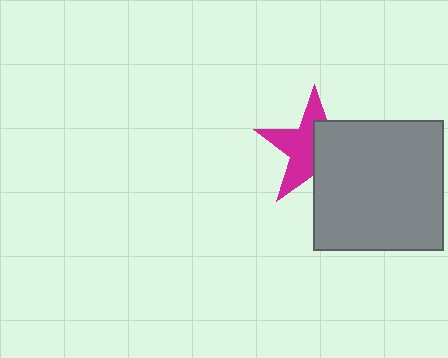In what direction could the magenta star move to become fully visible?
The magenta star could move left. That would shift it out from behind the gray square entirely.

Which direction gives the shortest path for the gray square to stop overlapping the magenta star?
Moving right gives the shortest separation.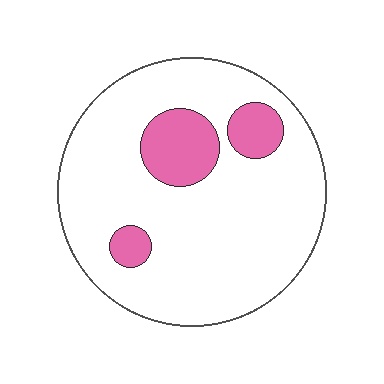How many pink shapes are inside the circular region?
3.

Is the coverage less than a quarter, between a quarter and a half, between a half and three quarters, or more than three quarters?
Less than a quarter.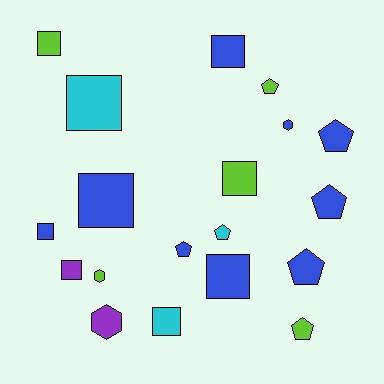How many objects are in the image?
There are 19 objects.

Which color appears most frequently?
Blue, with 9 objects.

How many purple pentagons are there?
There are no purple pentagons.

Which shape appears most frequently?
Square, with 9 objects.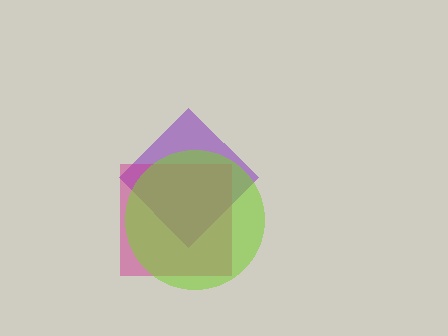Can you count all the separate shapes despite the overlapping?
Yes, there are 3 separate shapes.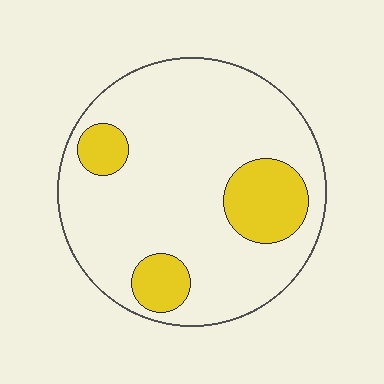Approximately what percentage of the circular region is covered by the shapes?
Approximately 20%.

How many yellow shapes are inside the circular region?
3.